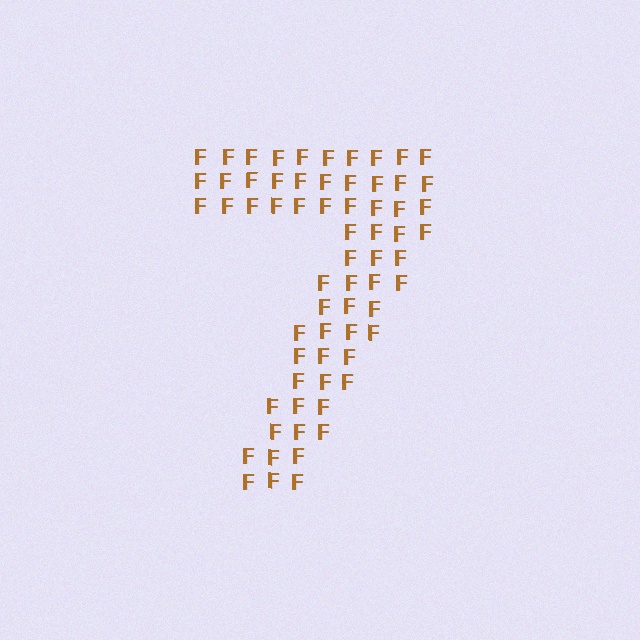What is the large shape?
The large shape is the digit 7.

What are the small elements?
The small elements are letter F's.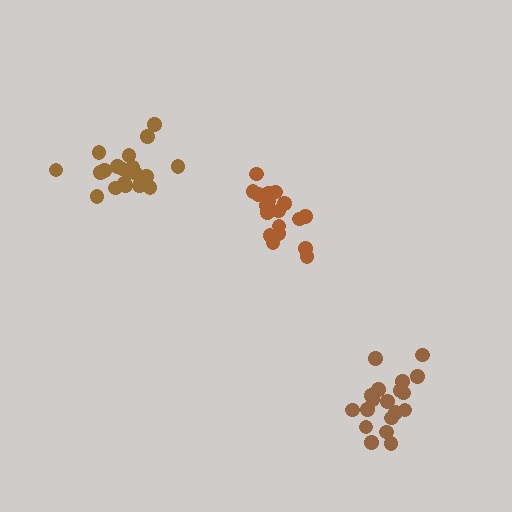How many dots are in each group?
Group 1: 20 dots, Group 2: 19 dots, Group 3: 18 dots (57 total).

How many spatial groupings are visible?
There are 3 spatial groupings.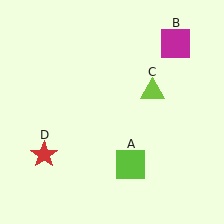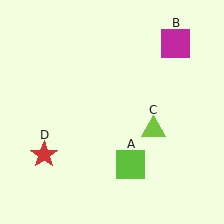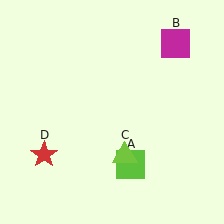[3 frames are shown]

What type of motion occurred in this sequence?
The lime triangle (object C) rotated clockwise around the center of the scene.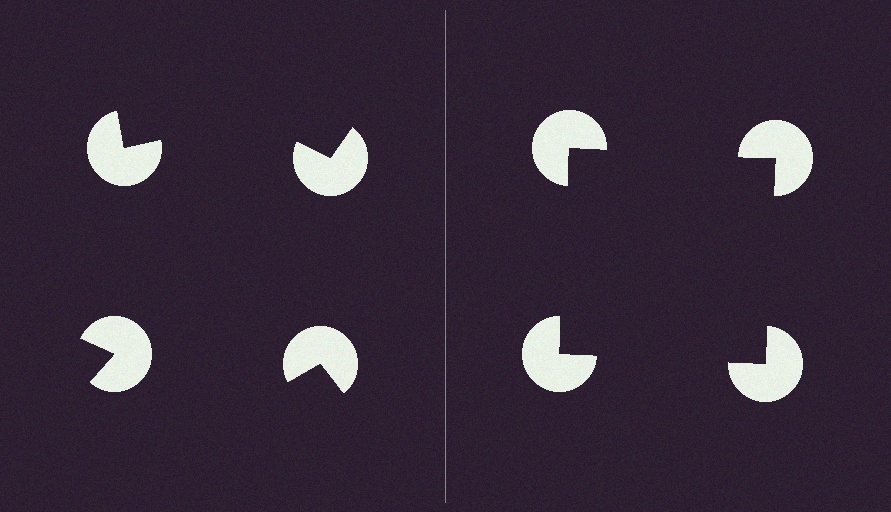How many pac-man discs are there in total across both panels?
8 — 4 on each side.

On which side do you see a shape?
An illusory square appears on the right side. On the left side the wedge cuts are rotated, so no coherent shape forms.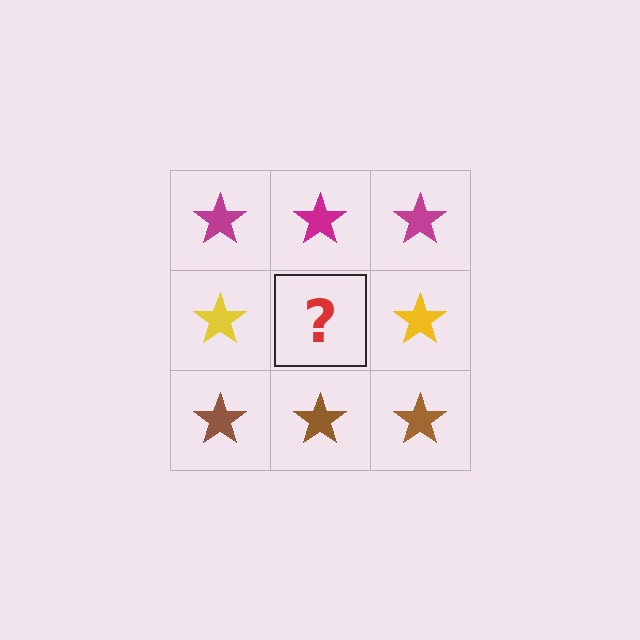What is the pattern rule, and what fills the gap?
The rule is that each row has a consistent color. The gap should be filled with a yellow star.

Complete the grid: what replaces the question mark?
The question mark should be replaced with a yellow star.